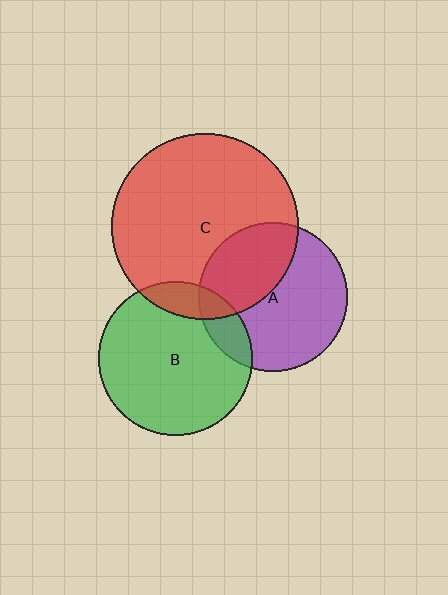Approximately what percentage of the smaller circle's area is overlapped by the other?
Approximately 15%.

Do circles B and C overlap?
Yes.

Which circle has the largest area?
Circle C (red).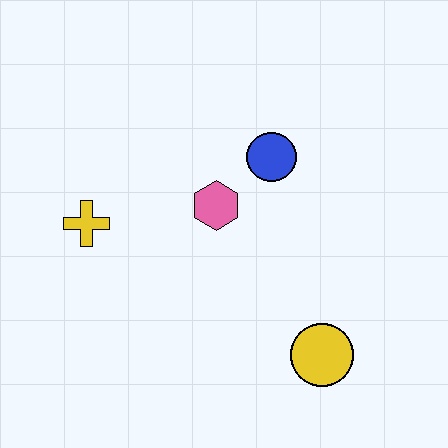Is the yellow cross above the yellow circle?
Yes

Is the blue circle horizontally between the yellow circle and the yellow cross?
Yes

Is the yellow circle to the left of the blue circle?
No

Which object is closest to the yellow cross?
The pink hexagon is closest to the yellow cross.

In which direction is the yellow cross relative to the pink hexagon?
The yellow cross is to the left of the pink hexagon.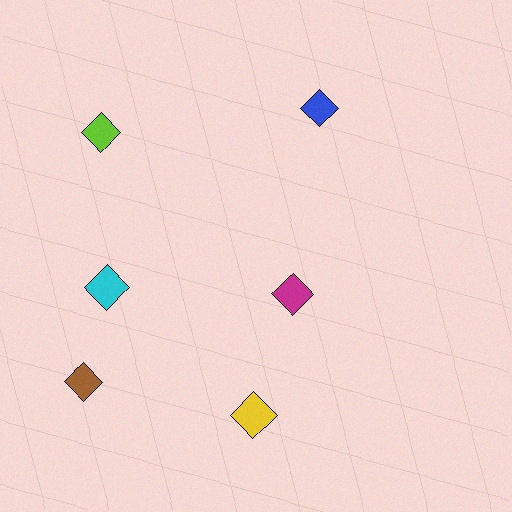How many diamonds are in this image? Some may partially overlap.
There are 6 diamonds.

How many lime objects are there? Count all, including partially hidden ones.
There is 1 lime object.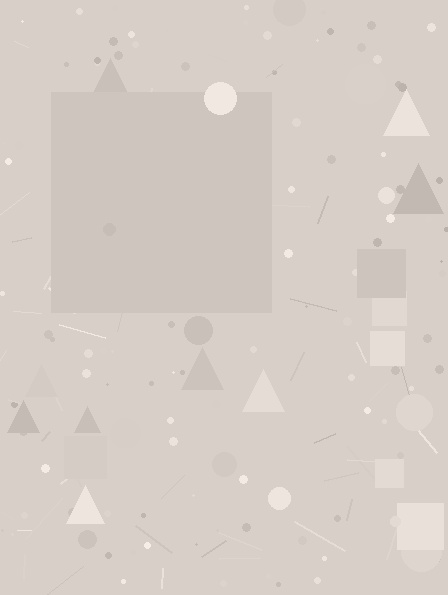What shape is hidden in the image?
A square is hidden in the image.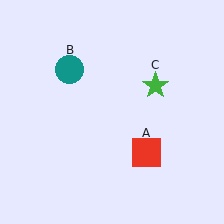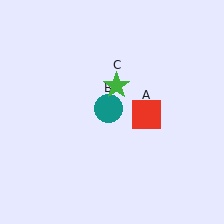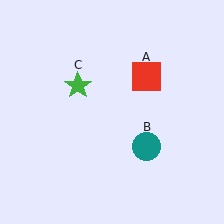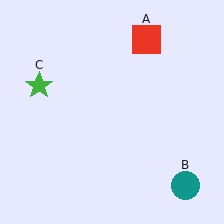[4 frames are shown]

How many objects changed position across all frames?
3 objects changed position: red square (object A), teal circle (object B), green star (object C).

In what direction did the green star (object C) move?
The green star (object C) moved left.